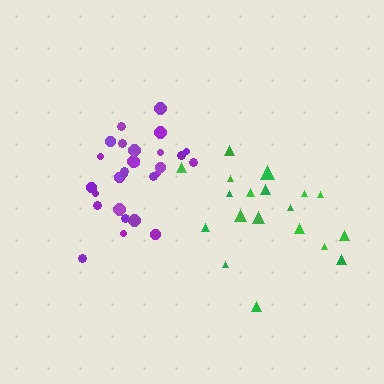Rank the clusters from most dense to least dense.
purple, green.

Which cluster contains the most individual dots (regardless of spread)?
Purple (30).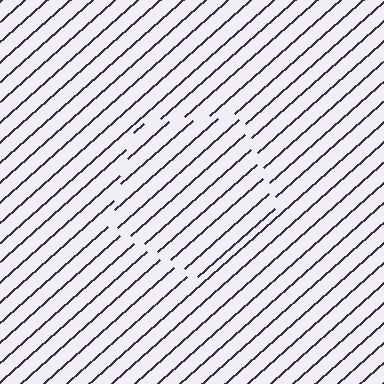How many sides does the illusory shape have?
5 sides — the line-ends trace a pentagon.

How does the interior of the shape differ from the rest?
The interior of the shape contains the same grating, shifted by half a period — the contour is defined by the phase discontinuity where line-ends from the inner and outer gratings abut.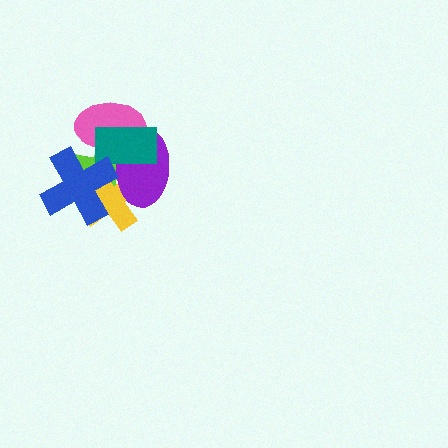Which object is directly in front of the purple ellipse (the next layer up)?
The teal rectangle is directly in front of the purple ellipse.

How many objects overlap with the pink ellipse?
3 objects overlap with the pink ellipse.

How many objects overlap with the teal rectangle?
3 objects overlap with the teal rectangle.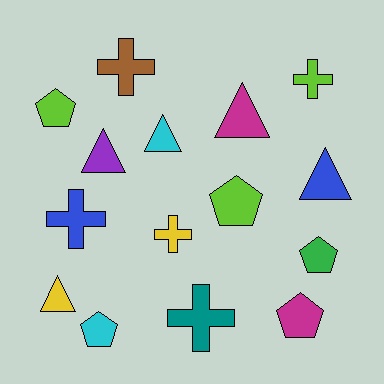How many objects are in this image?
There are 15 objects.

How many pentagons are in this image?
There are 5 pentagons.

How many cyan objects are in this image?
There are 2 cyan objects.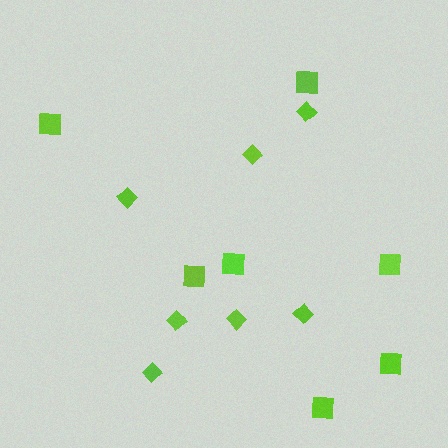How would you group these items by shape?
There are 2 groups: one group of squares (7) and one group of diamonds (7).